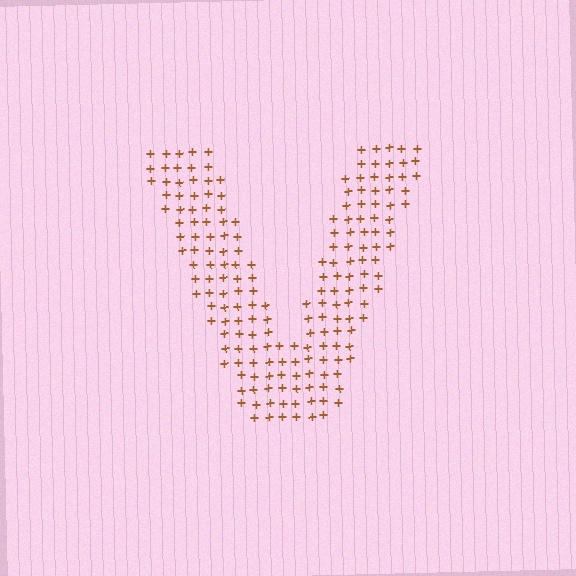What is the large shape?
The large shape is the letter V.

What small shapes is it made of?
It is made of small plus signs.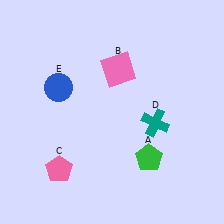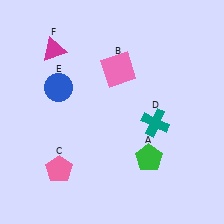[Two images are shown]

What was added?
A magenta triangle (F) was added in Image 2.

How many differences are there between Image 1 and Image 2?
There is 1 difference between the two images.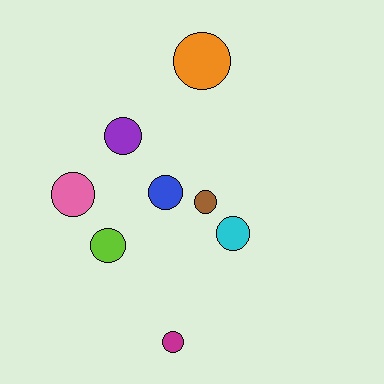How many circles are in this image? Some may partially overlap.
There are 8 circles.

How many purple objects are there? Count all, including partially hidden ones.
There is 1 purple object.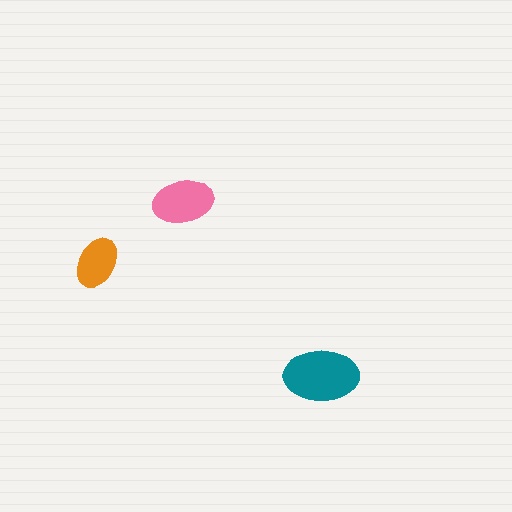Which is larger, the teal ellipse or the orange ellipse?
The teal one.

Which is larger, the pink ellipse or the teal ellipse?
The teal one.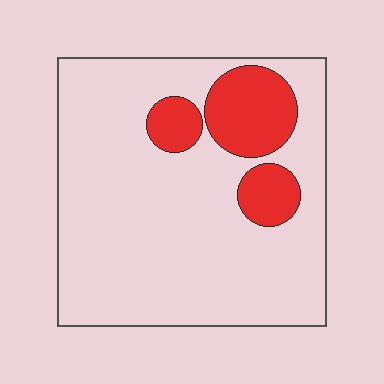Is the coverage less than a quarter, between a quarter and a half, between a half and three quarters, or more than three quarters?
Less than a quarter.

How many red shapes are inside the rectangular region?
3.